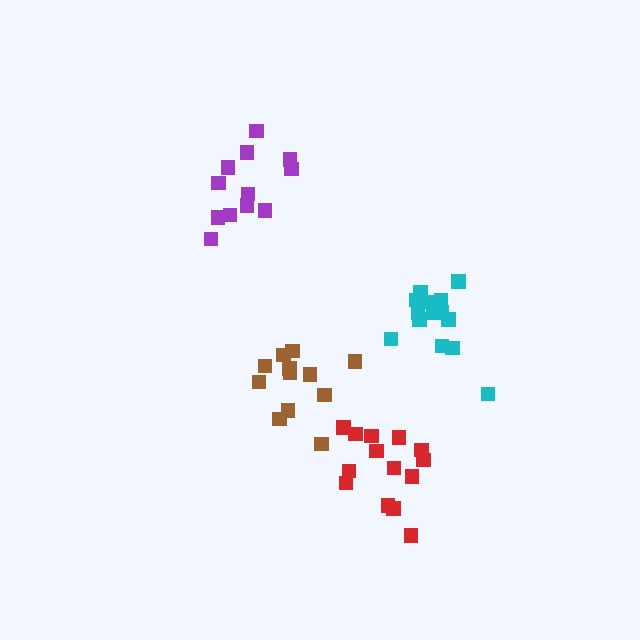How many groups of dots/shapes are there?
There are 4 groups.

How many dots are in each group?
Group 1: 14 dots, Group 2: 12 dots, Group 3: 15 dots, Group 4: 12 dots (53 total).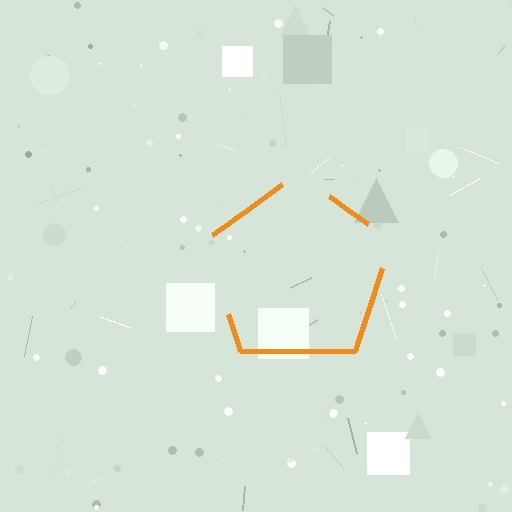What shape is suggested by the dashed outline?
The dashed outline suggests a pentagon.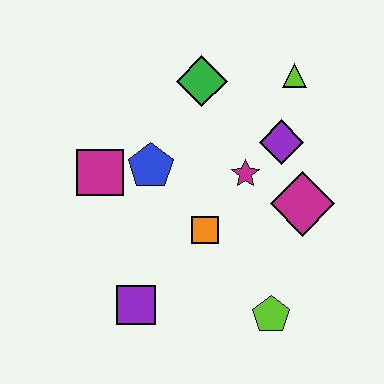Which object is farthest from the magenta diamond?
The magenta square is farthest from the magenta diamond.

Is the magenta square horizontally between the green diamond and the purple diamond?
No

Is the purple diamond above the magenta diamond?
Yes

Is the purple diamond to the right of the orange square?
Yes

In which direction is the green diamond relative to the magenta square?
The green diamond is to the right of the magenta square.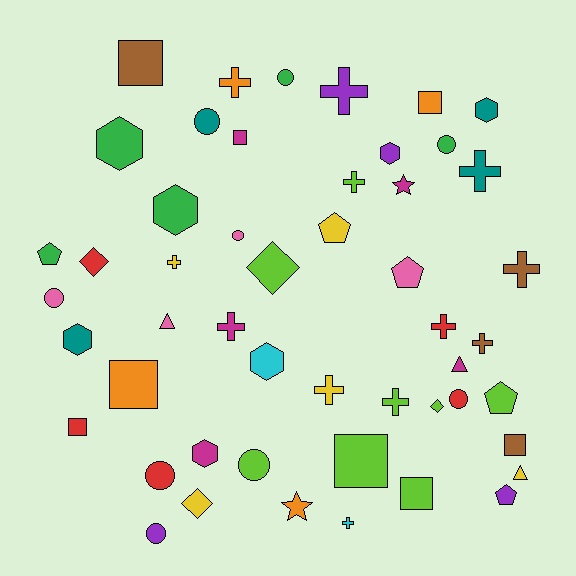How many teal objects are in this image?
There are 4 teal objects.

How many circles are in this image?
There are 9 circles.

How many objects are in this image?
There are 50 objects.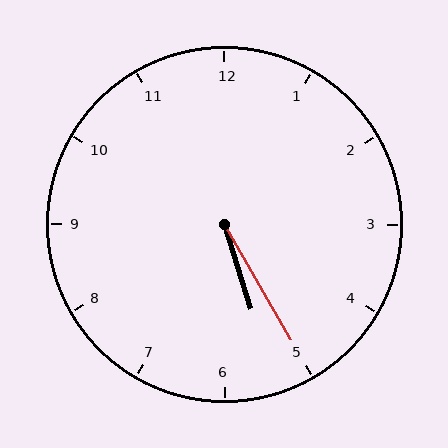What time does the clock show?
5:25.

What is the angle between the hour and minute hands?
Approximately 12 degrees.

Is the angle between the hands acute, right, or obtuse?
It is acute.